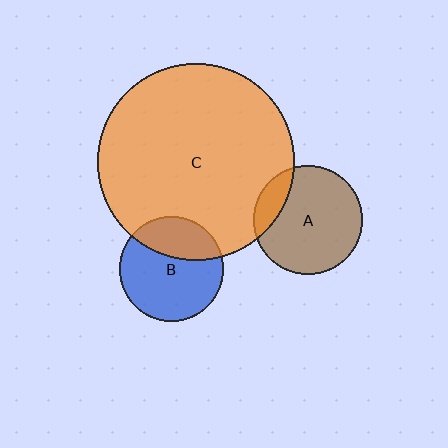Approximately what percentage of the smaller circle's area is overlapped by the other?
Approximately 15%.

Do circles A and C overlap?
Yes.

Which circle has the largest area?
Circle C (orange).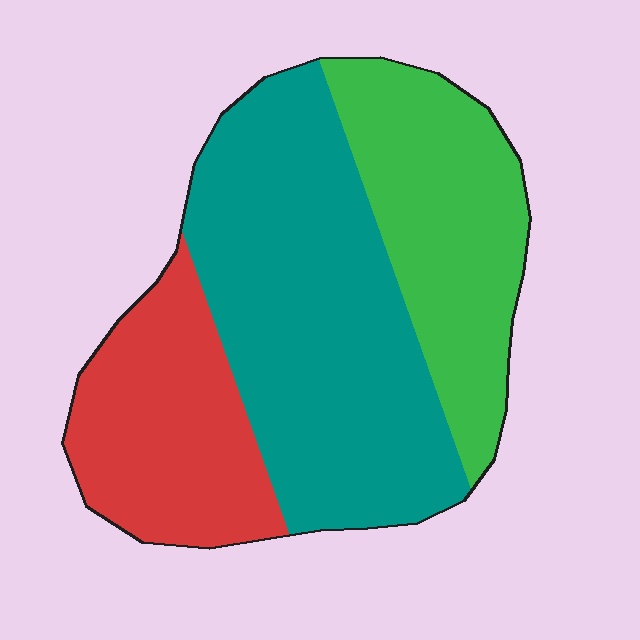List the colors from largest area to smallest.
From largest to smallest: teal, green, red.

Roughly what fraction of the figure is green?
Green covers about 30% of the figure.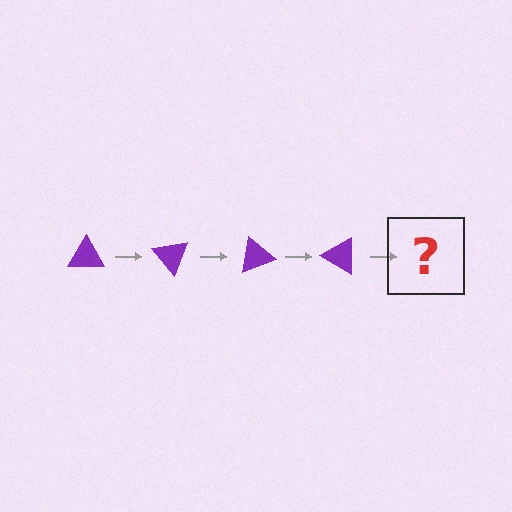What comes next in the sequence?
The next element should be a purple triangle rotated 200 degrees.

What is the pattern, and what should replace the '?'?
The pattern is that the triangle rotates 50 degrees each step. The '?' should be a purple triangle rotated 200 degrees.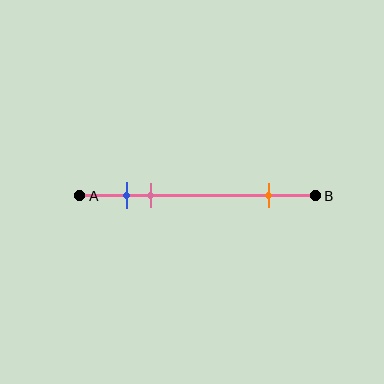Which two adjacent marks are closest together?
The blue and pink marks are the closest adjacent pair.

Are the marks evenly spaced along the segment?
No, the marks are not evenly spaced.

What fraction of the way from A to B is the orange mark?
The orange mark is approximately 80% (0.8) of the way from A to B.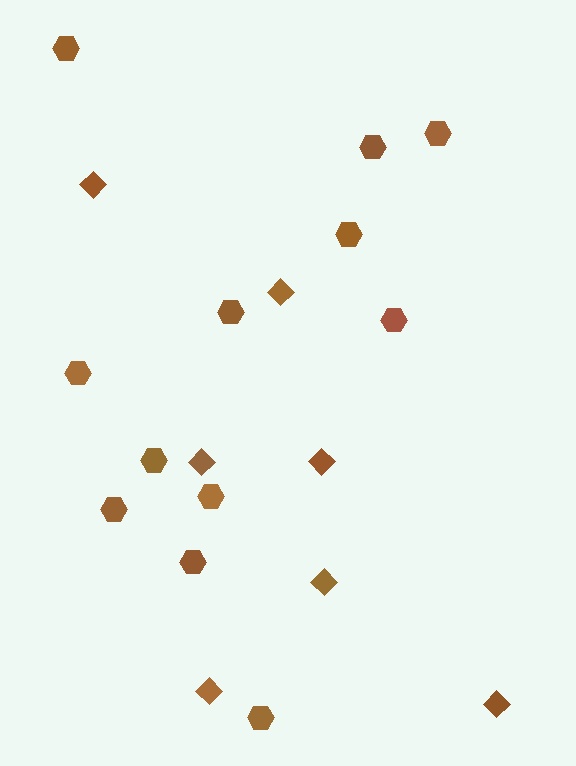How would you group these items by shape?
There are 2 groups: one group of hexagons (12) and one group of diamonds (7).